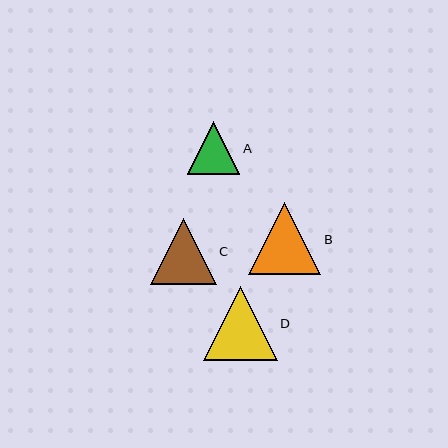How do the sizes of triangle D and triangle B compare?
Triangle D and triangle B are approximately the same size.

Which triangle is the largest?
Triangle D is the largest with a size of approximately 74 pixels.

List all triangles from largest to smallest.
From largest to smallest: D, B, C, A.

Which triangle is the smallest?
Triangle A is the smallest with a size of approximately 53 pixels.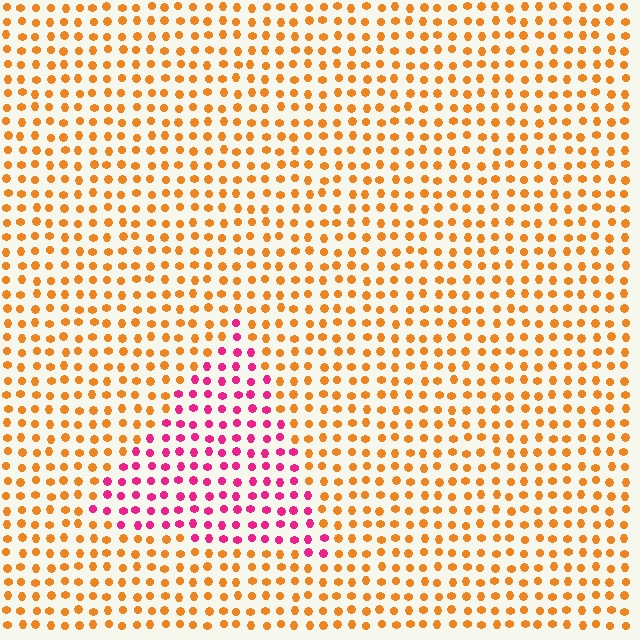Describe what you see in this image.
The image is filled with small orange elements in a uniform arrangement. A triangle-shaped region is visible where the elements are tinted to a slightly different hue, forming a subtle color boundary.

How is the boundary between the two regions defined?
The boundary is defined purely by a slight shift in hue (about 61 degrees). Spacing, size, and orientation are identical on both sides.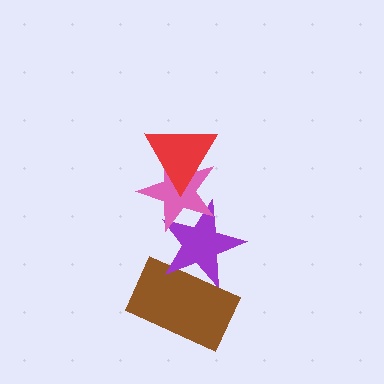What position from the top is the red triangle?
The red triangle is 1st from the top.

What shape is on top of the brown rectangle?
The purple star is on top of the brown rectangle.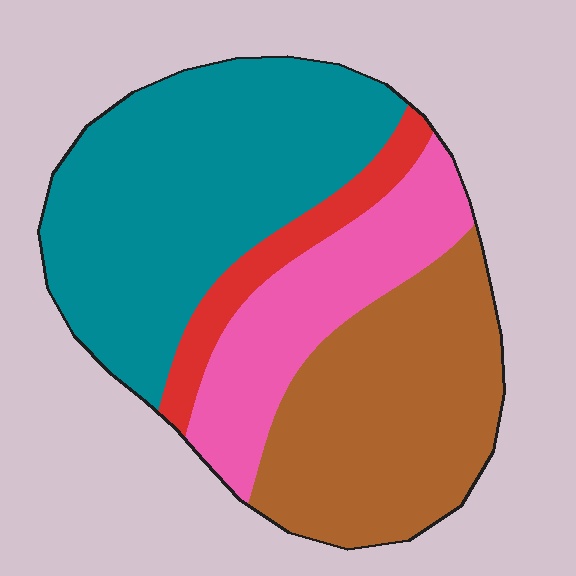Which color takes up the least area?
Red, at roughly 10%.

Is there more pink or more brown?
Brown.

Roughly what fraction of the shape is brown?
Brown covers roughly 30% of the shape.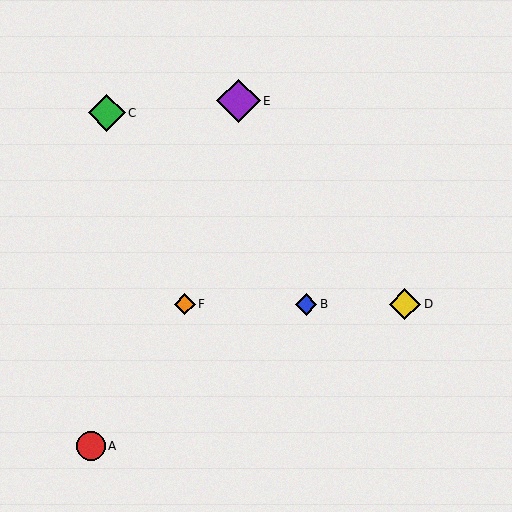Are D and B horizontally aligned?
Yes, both are at y≈304.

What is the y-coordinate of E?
Object E is at y≈101.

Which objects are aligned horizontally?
Objects B, D, F are aligned horizontally.